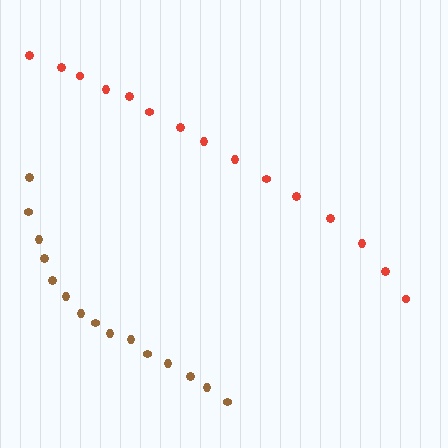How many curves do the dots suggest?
There are 2 distinct paths.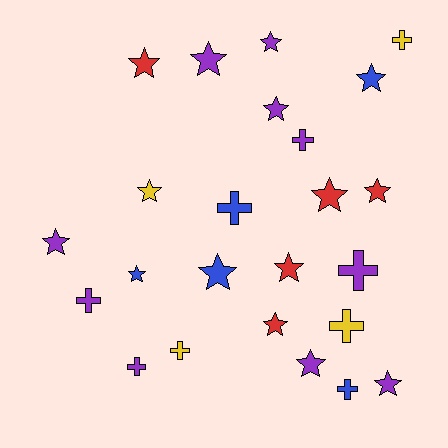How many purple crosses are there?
There are 4 purple crosses.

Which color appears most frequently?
Purple, with 10 objects.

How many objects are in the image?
There are 24 objects.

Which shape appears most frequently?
Star, with 15 objects.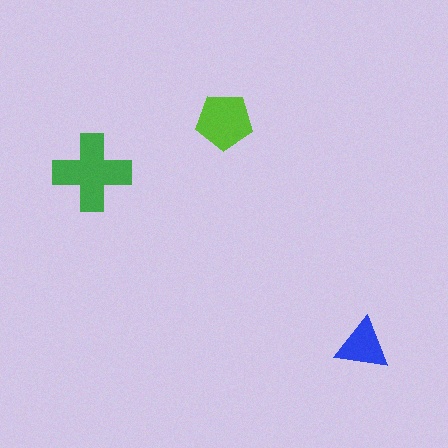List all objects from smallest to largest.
The blue triangle, the lime pentagon, the green cross.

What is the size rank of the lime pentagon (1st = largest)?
2nd.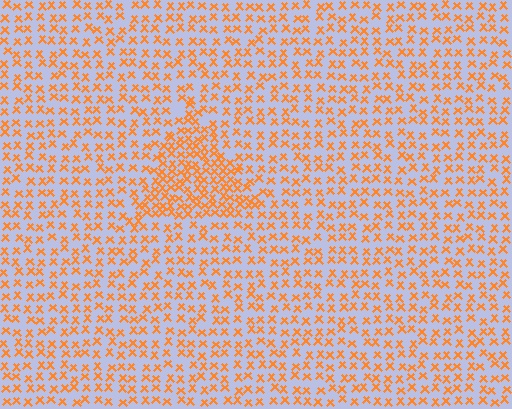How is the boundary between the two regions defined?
The boundary is defined by a change in element density (approximately 1.9x ratio). All elements are the same color, size, and shape.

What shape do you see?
I see a triangle.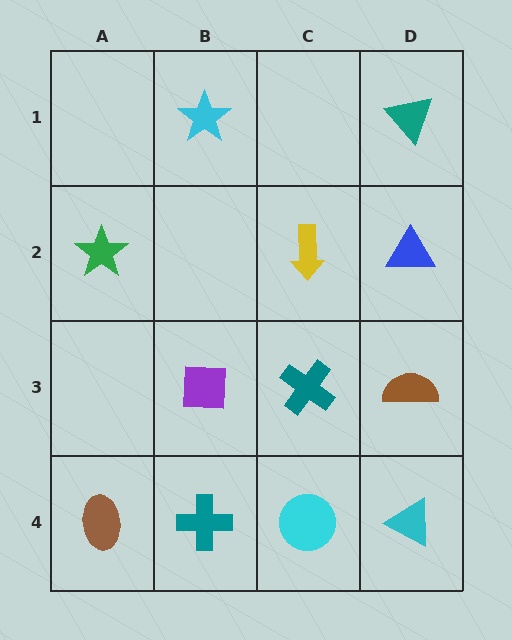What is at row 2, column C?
A yellow arrow.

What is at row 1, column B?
A cyan star.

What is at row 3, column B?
A purple square.